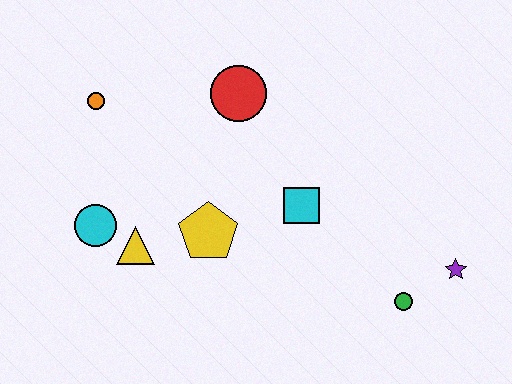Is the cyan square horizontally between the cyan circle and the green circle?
Yes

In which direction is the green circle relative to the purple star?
The green circle is to the left of the purple star.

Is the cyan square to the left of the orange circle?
No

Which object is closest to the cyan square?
The yellow pentagon is closest to the cyan square.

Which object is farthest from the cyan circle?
The purple star is farthest from the cyan circle.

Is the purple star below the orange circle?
Yes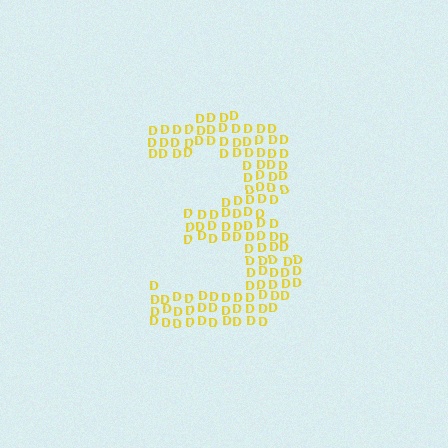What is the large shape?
The large shape is the digit 3.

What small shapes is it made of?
It is made of small letter D's.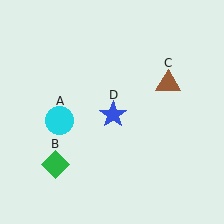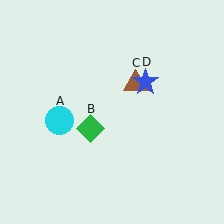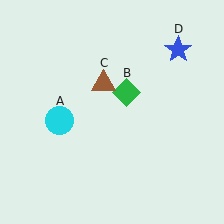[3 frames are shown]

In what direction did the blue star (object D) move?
The blue star (object D) moved up and to the right.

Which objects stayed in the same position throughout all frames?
Cyan circle (object A) remained stationary.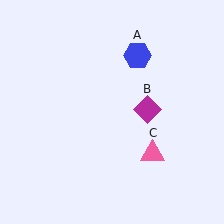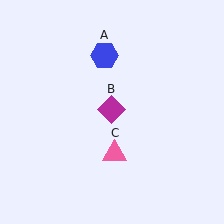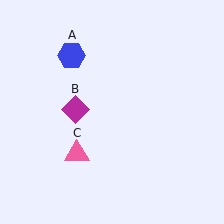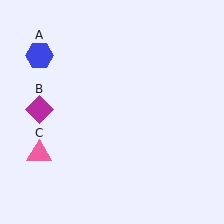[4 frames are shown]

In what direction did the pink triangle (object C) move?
The pink triangle (object C) moved left.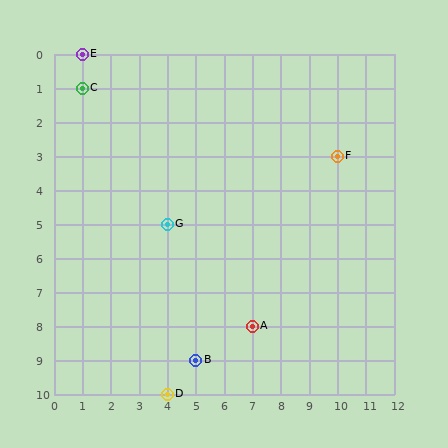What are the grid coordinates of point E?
Point E is at grid coordinates (1, 0).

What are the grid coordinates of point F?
Point F is at grid coordinates (10, 3).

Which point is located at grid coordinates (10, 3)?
Point F is at (10, 3).